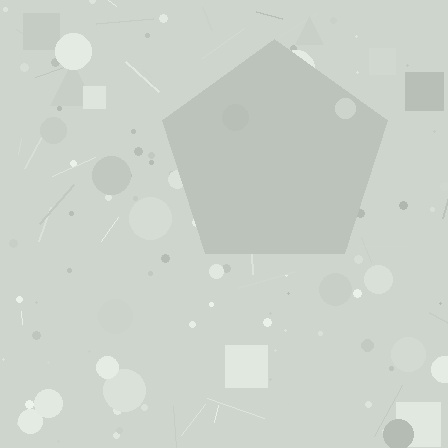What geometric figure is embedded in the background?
A pentagon is embedded in the background.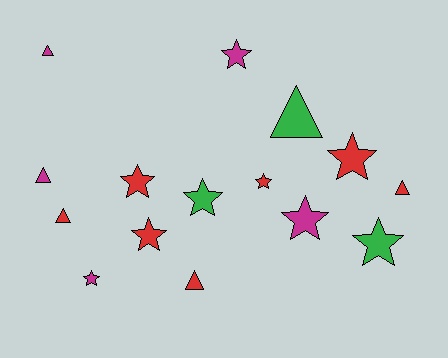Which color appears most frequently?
Red, with 7 objects.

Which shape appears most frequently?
Star, with 9 objects.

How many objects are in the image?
There are 15 objects.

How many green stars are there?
There are 2 green stars.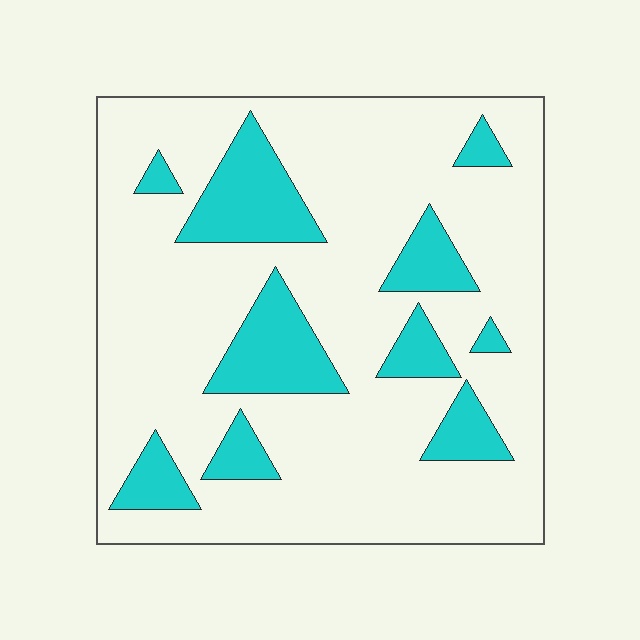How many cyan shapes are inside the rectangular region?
10.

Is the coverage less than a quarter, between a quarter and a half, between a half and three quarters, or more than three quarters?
Less than a quarter.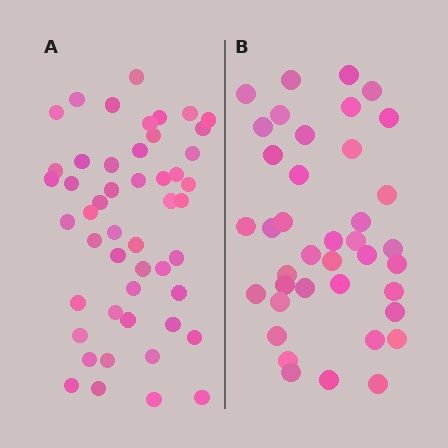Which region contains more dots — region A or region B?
Region A (the left region) has more dots.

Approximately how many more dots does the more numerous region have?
Region A has roughly 10 or so more dots than region B.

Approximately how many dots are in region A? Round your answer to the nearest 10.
About 50 dots. (The exact count is 49, which rounds to 50.)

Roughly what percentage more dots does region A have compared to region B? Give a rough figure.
About 25% more.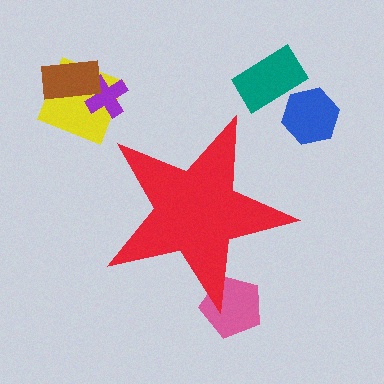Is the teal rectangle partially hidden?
No, the teal rectangle is fully visible.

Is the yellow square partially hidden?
No, the yellow square is fully visible.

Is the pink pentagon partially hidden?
Yes, the pink pentagon is partially hidden behind the red star.